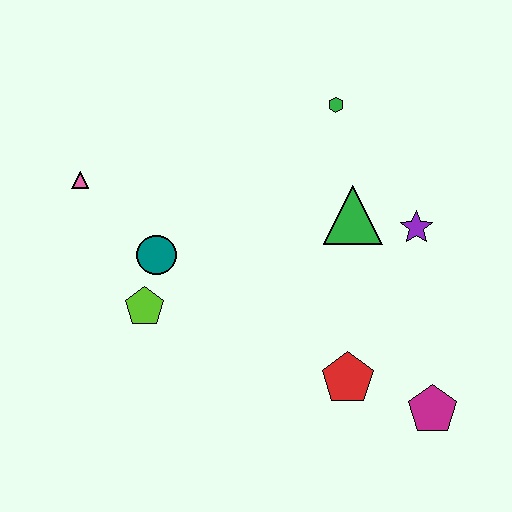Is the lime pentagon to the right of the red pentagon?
No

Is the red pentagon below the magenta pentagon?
No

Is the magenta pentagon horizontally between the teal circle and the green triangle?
No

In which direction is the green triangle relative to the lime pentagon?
The green triangle is to the right of the lime pentagon.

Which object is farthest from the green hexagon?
The magenta pentagon is farthest from the green hexagon.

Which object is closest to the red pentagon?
The magenta pentagon is closest to the red pentagon.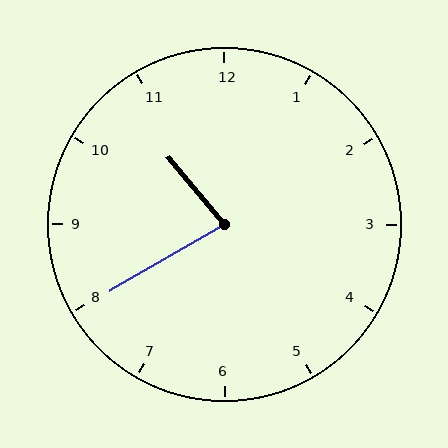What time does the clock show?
10:40.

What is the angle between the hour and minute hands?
Approximately 80 degrees.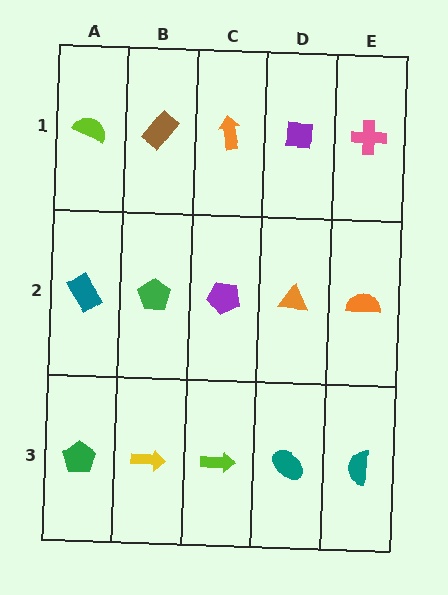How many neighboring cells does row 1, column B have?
3.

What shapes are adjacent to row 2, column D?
A purple square (row 1, column D), a teal ellipse (row 3, column D), a purple pentagon (row 2, column C), an orange semicircle (row 2, column E).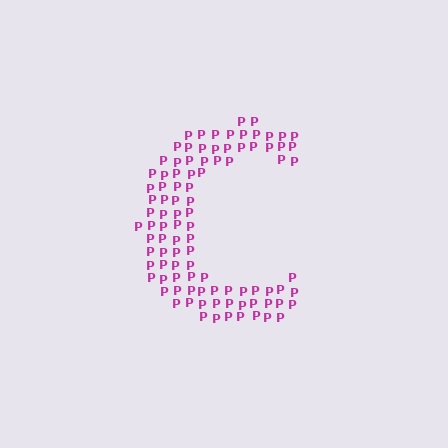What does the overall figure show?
The overall figure shows the letter C.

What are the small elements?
The small elements are letter P's.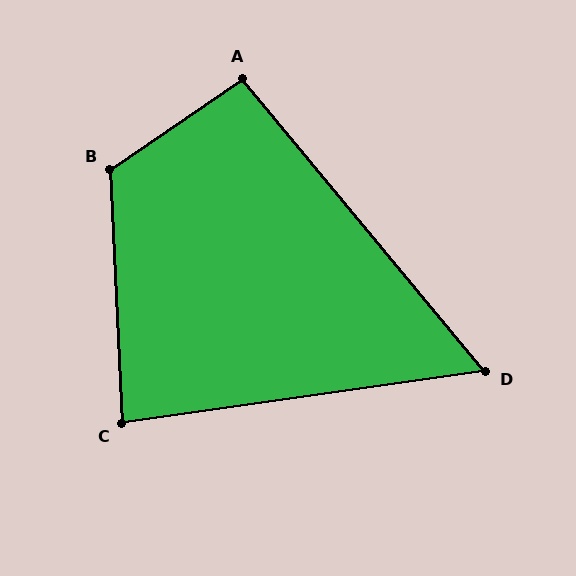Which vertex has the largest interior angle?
B, at approximately 122 degrees.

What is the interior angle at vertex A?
Approximately 95 degrees (obtuse).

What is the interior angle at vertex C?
Approximately 85 degrees (acute).